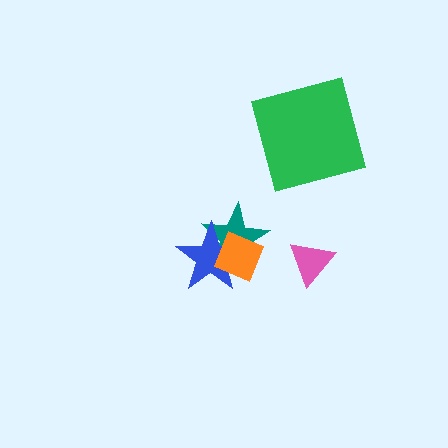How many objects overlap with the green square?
0 objects overlap with the green square.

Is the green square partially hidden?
No, no other shape covers it.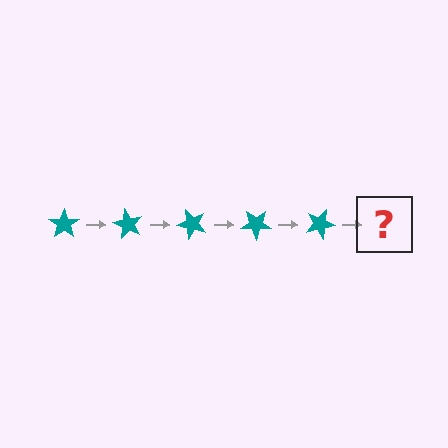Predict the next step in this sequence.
The next step is a teal star rotated 300 degrees.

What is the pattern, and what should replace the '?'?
The pattern is that the star rotates 60 degrees each step. The '?' should be a teal star rotated 300 degrees.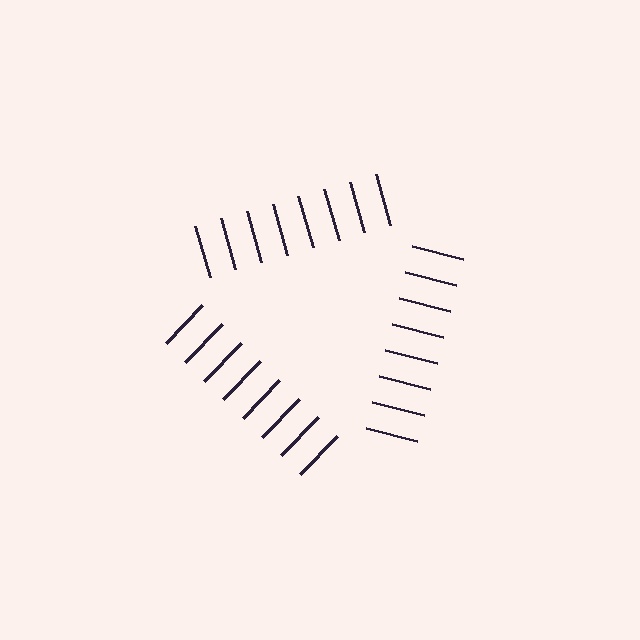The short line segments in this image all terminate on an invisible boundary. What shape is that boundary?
An illusory triangle — the line segments terminate on its edges but no continuous stroke is drawn.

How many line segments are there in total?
24 — 8 along each of the 3 edges.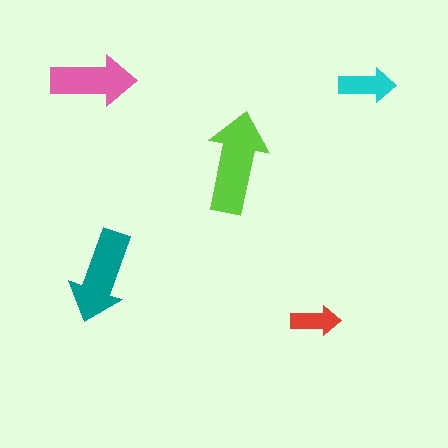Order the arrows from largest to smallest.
the lime one, the teal one, the pink one, the cyan one, the red one.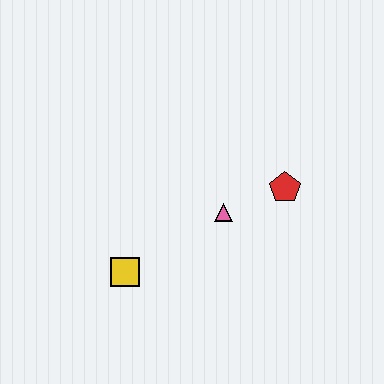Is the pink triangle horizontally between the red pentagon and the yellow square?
Yes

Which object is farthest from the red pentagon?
The yellow square is farthest from the red pentagon.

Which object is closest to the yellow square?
The pink triangle is closest to the yellow square.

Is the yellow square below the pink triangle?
Yes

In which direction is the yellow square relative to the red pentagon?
The yellow square is to the left of the red pentagon.